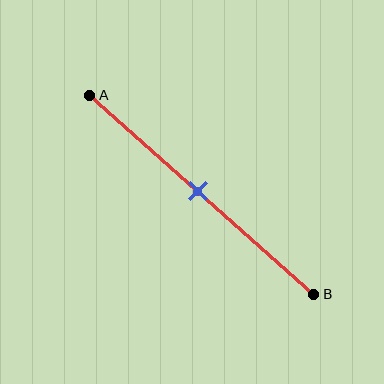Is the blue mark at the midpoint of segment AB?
Yes, the mark is approximately at the midpoint.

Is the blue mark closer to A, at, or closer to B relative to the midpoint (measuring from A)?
The blue mark is approximately at the midpoint of segment AB.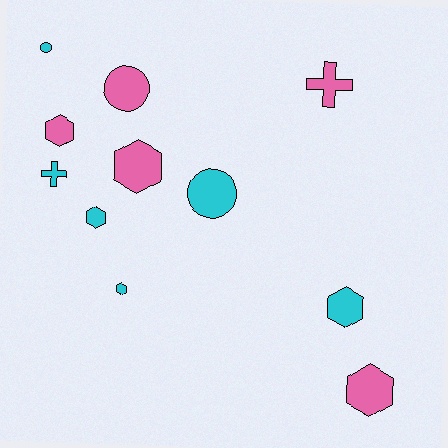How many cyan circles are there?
There are 2 cyan circles.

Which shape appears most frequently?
Hexagon, with 6 objects.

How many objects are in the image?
There are 11 objects.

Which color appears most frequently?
Cyan, with 6 objects.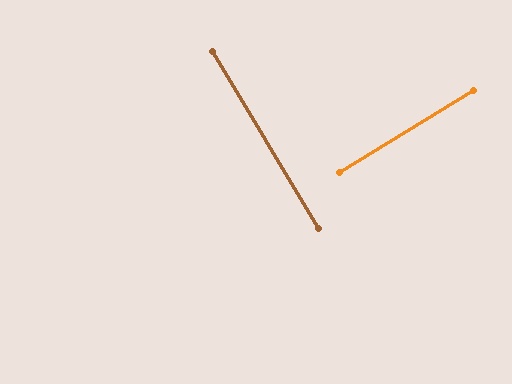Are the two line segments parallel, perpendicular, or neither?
Perpendicular — they meet at approximately 89°.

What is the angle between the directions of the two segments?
Approximately 89 degrees.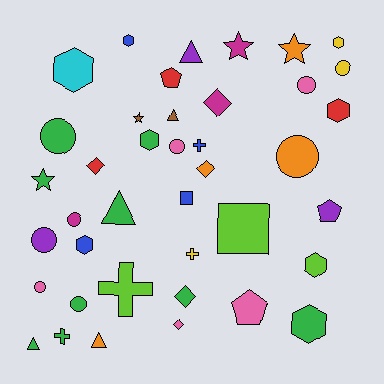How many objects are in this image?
There are 40 objects.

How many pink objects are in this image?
There are 5 pink objects.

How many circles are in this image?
There are 9 circles.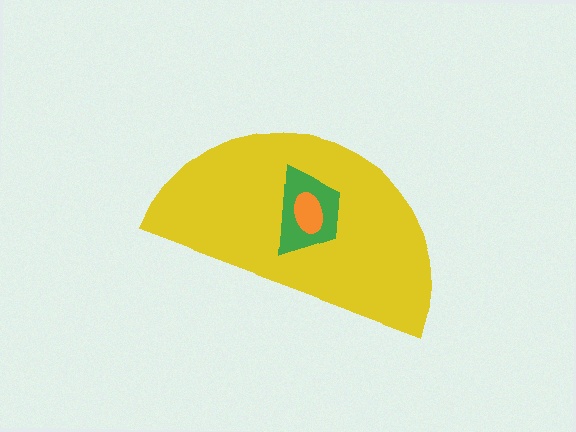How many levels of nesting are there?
3.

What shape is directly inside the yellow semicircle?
The green trapezoid.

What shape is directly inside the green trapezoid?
The orange ellipse.